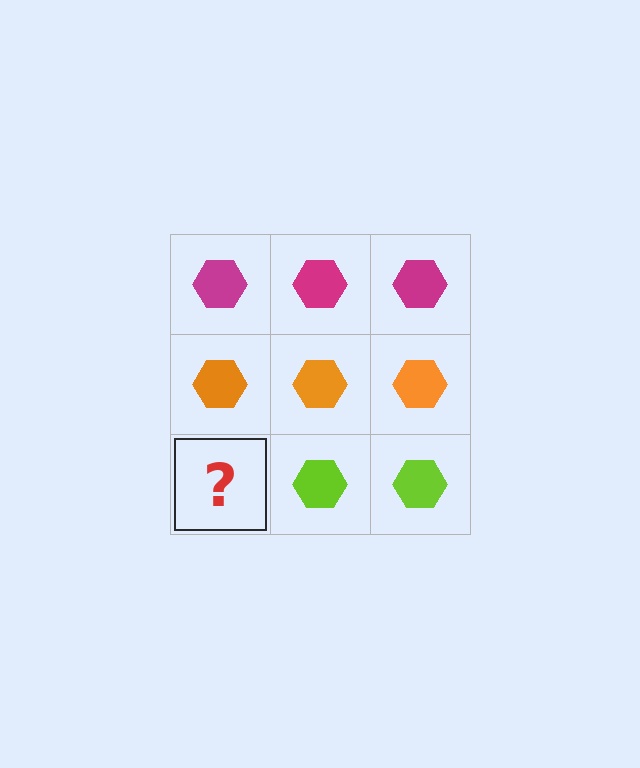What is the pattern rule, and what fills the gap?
The rule is that each row has a consistent color. The gap should be filled with a lime hexagon.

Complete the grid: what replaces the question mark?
The question mark should be replaced with a lime hexagon.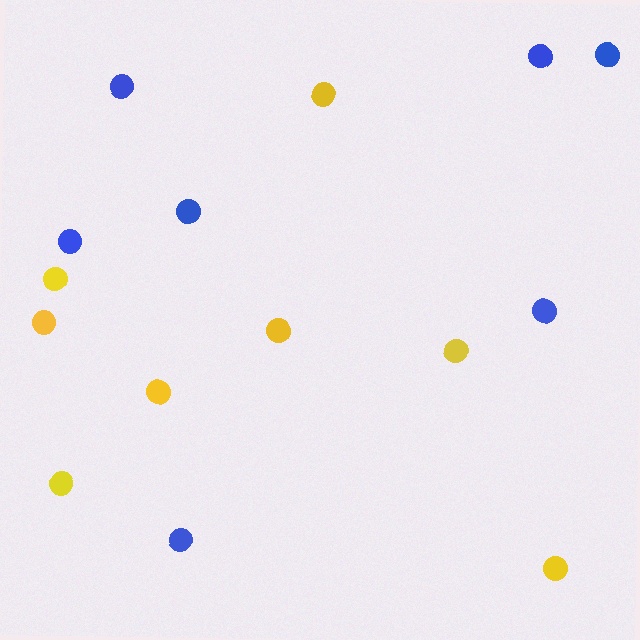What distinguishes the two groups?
There are 2 groups: one group of yellow circles (8) and one group of blue circles (7).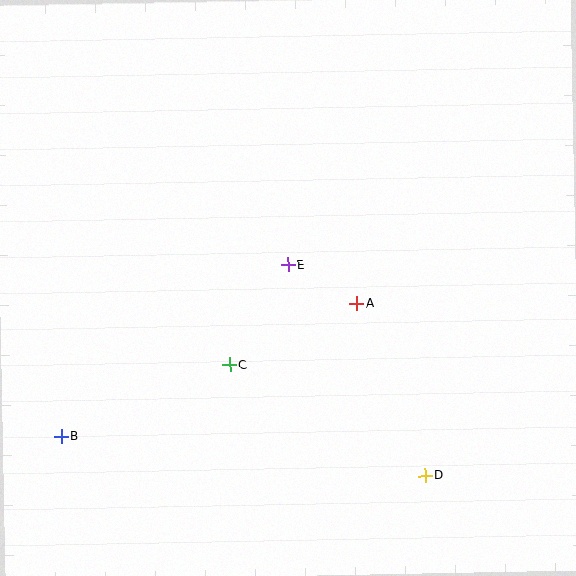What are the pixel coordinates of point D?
Point D is at (425, 476).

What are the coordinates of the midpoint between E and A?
The midpoint between E and A is at (322, 284).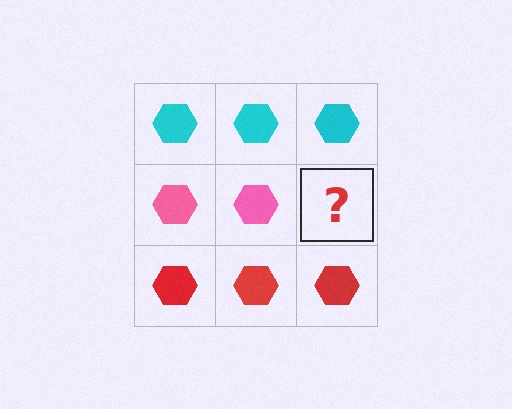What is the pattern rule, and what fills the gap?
The rule is that each row has a consistent color. The gap should be filled with a pink hexagon.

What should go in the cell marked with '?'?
The missing cell should contain a pink hexagon.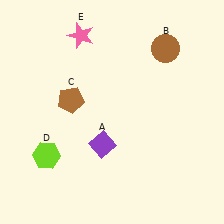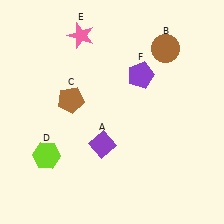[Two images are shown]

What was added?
A purple pentagon (F) was added in Image 2.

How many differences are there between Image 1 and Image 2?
There is 1 difference between the two images.